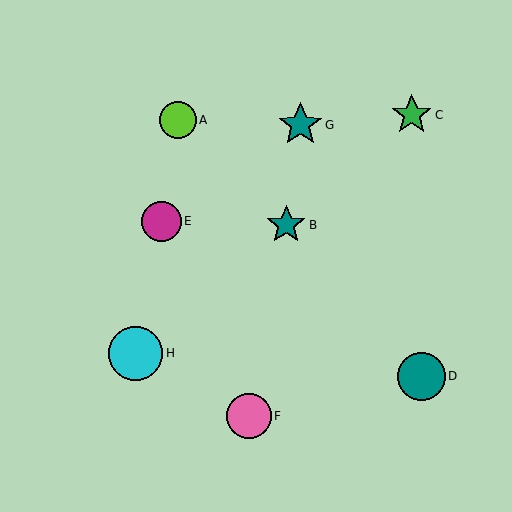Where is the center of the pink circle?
The center of the pink circle is at (249, 416).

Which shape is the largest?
The cyan circle (labeled H) is the largest.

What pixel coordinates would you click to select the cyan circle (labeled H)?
Click at (136, 353) to select the cyan circle H.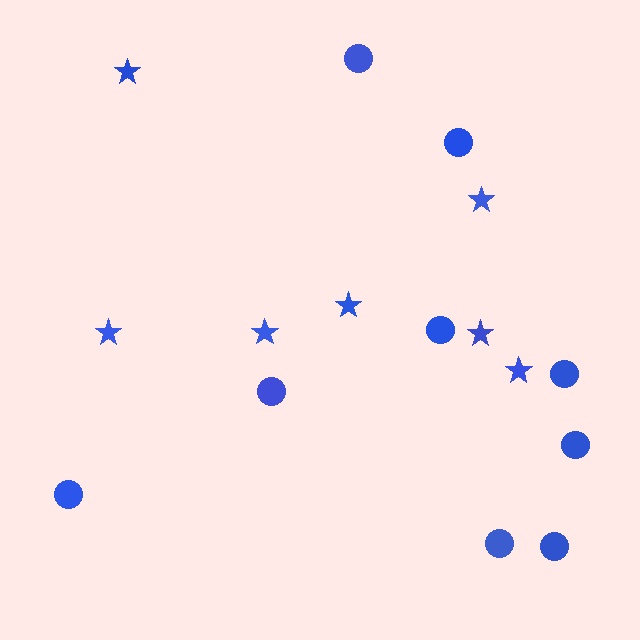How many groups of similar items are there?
There are 2 groups: one group of circles (9) and one group of stars (7).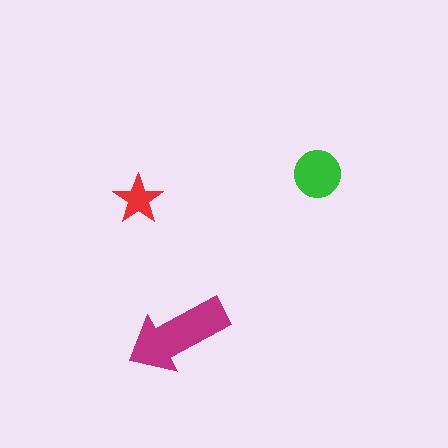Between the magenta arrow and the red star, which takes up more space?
The magenta arrow.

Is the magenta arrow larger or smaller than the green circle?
Larger.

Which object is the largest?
The magenta arrow.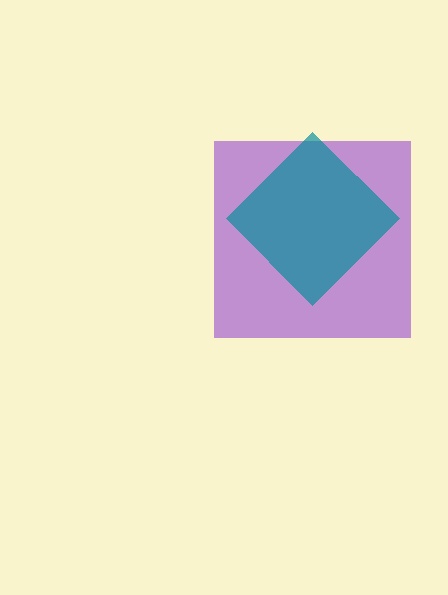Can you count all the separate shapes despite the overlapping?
Yes, there are 2 separate shapes.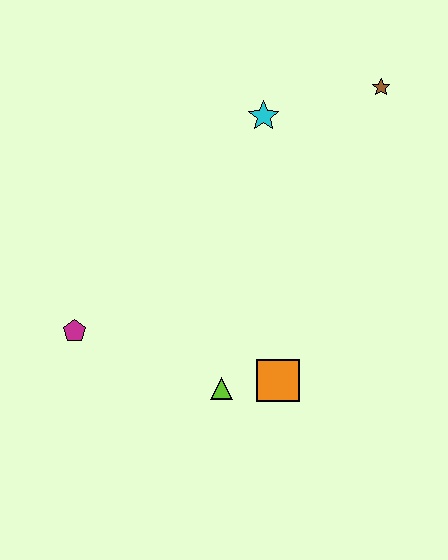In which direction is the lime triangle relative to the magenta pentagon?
The lime triangle is to the right of the magenta pentagon.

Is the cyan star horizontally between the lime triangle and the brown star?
Yes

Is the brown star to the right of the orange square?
Yes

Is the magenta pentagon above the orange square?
Yes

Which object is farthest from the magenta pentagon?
The brown star is farthest from the magenta pentagon.